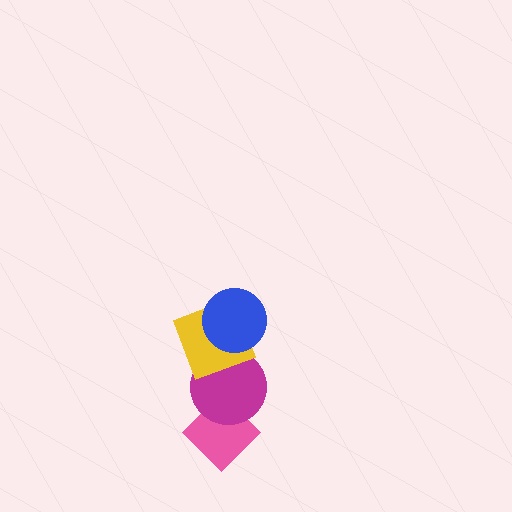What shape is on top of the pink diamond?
The magenta circle is on top of the pink diamond.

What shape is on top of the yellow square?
The blue circle is on top of the yellow square.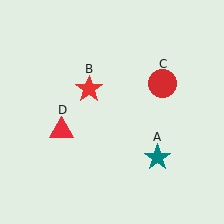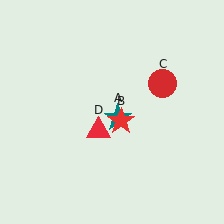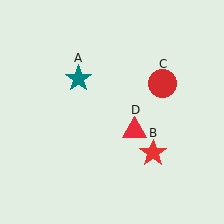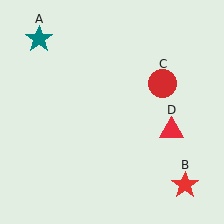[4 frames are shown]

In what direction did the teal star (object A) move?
The teal star (object A) moved up and to the left.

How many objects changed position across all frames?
3 objects changed position: teal star (object A), red star (object B), red triangle (object D).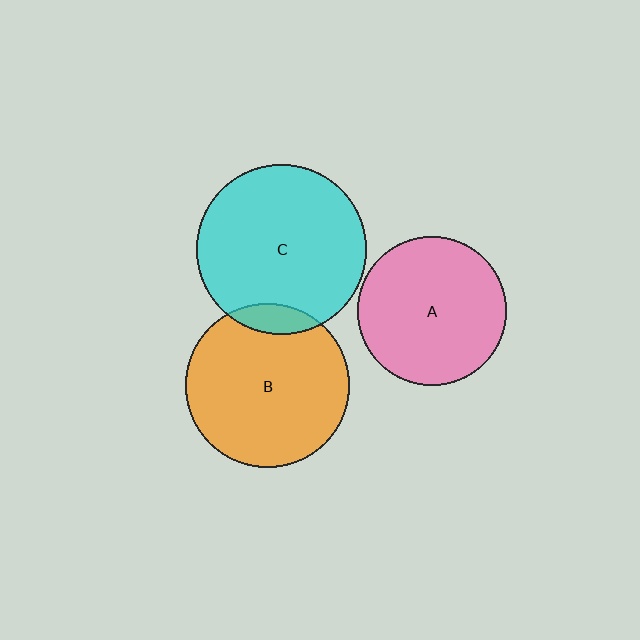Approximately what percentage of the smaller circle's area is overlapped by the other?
Approximately 10%.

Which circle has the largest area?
Circle C (cyan).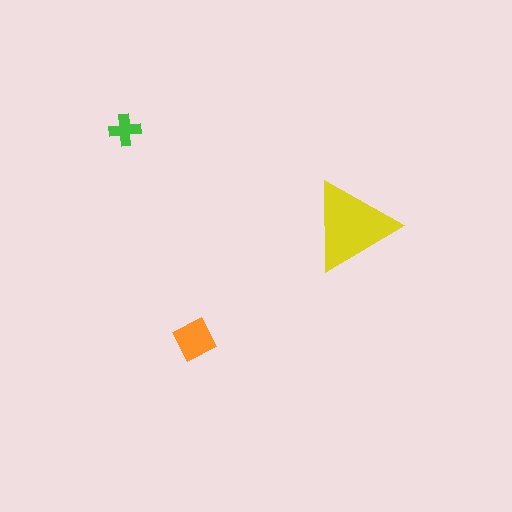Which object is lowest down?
The orange square is bottommost.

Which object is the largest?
The yellow triangle.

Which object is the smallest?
The green cross.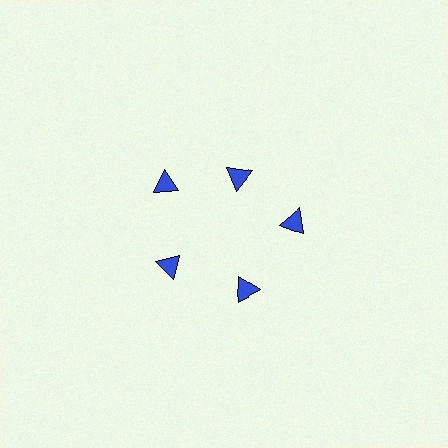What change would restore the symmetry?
The symmetry would be restored by moving it outward, back onto the ring so that all 5 triangles sit at equal angles and equal distance from the center.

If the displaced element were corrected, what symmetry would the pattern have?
It would have 5-fold rotational symmetry — the pattern would map onto itself every 72 degrees.